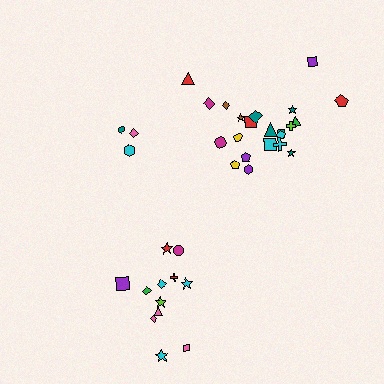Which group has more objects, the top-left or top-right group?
The top-right group.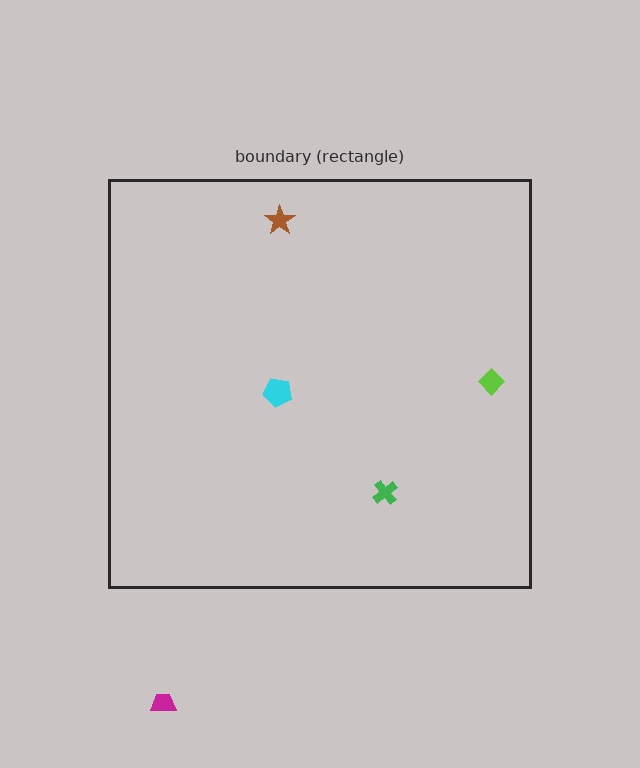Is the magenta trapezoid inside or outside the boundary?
Outside.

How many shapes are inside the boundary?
4 inside, 1 outside.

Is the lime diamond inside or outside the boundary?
Inside.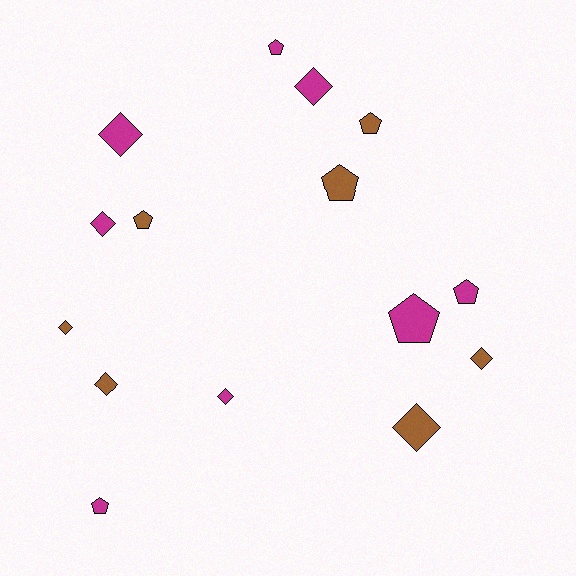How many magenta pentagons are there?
There are 4 magenta pentagons.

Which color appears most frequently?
Magenta, with 8 objects.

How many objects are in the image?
There are 15 objects.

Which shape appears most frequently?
Diamond, with 8 objects.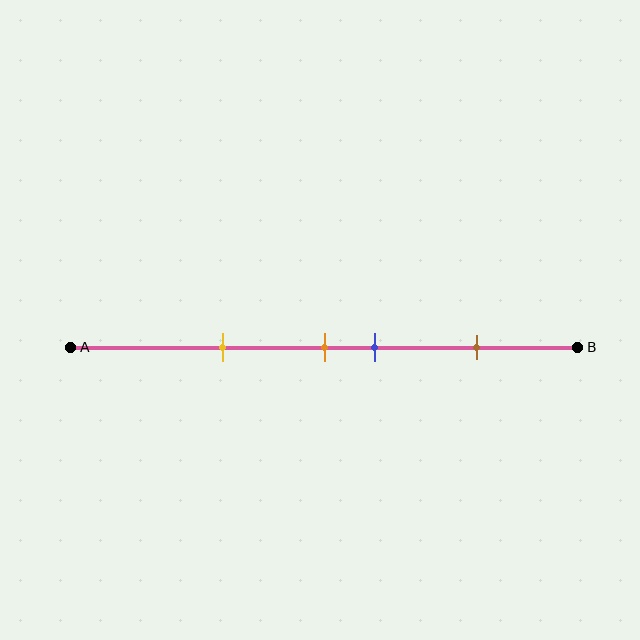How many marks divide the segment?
There are 4 marks dividing the segment.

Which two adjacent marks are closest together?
The orange and blue marks are the closest adjacent pair.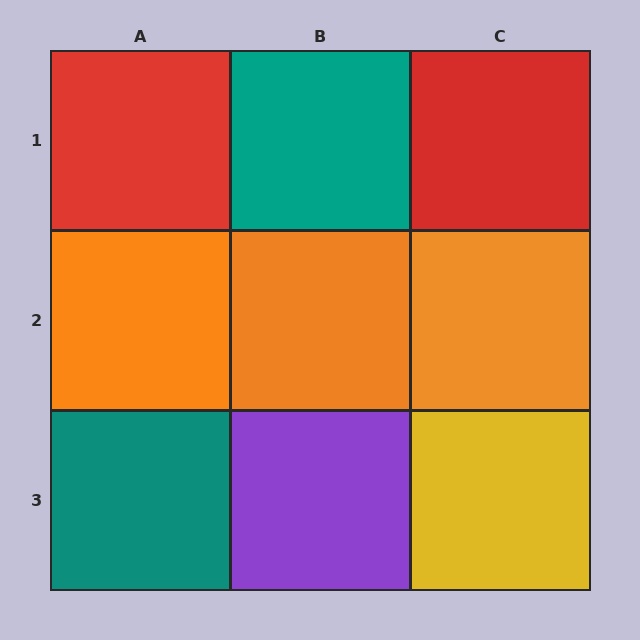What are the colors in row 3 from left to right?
Teal, purple, yellow.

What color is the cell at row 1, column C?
Red.